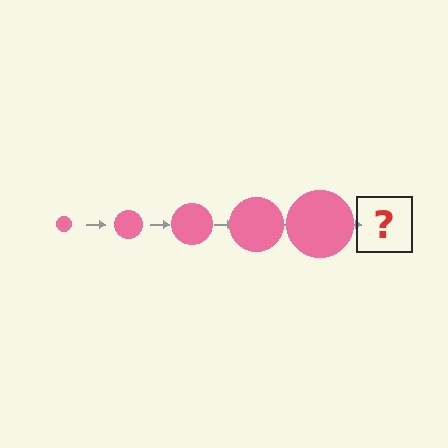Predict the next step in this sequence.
The next step is a pink circle, larger than the previous one.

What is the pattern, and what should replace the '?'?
The pattern is that the circle gets progressively larger each step. The '?' should be a pink circle, larger than the previous one.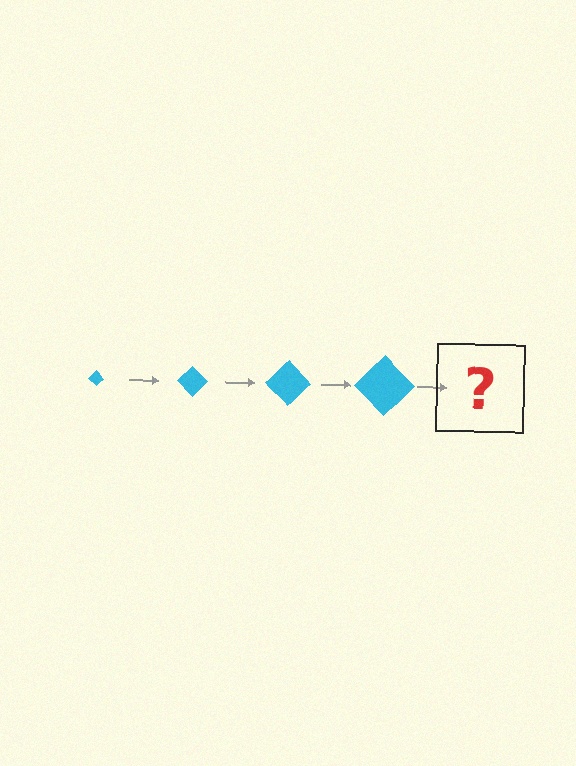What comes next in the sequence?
The next element should be a cyan diamond, larger than the previous one.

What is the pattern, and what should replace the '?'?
The pattern is that the diamond gets progressively larger each step. The '?' should be a cyan diamond, larger than the previous one.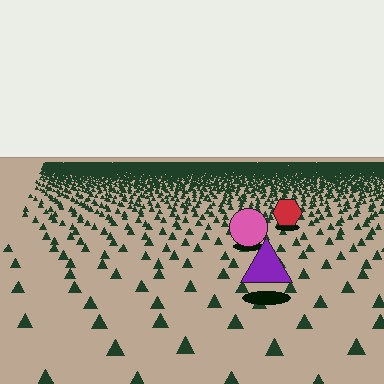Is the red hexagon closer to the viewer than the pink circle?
No. The pink circle is closer — you can tell from the texture gradient: the ground texture is coarser near it.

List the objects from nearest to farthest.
From nearest to farthest: the purple triangle, the pink circle, the red hexagon.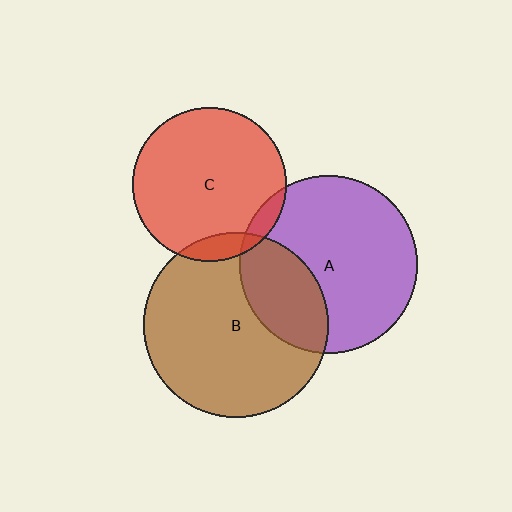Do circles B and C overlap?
Yes.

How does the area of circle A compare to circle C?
Approximately 1.3 times.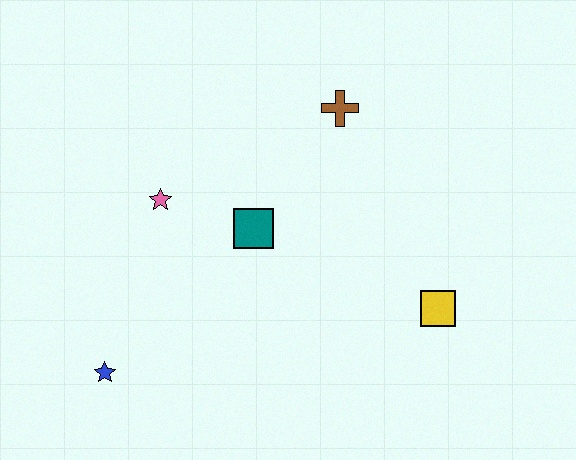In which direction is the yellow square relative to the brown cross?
The yellow square is below the brown cross.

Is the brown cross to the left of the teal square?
No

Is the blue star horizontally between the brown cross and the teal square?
No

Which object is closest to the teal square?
The pink star is closest to the teal square.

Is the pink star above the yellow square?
Yes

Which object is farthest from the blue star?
The brown cross is farthest from the blue star.